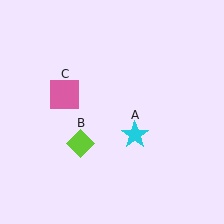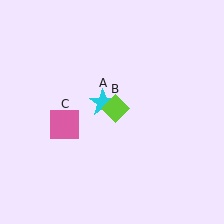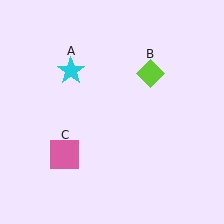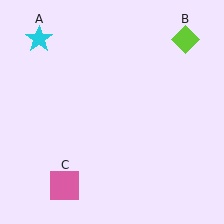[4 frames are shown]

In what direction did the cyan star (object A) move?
The cyan star (object A) moved up and to the left.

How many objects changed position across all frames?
3 objects changed position: cyan star (object A), lime diamond (object B), pink square (object C).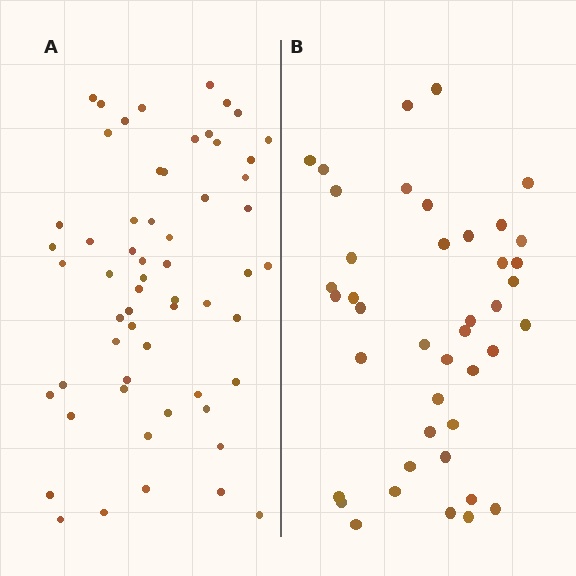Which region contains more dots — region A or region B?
Region A (the left region) has more dots.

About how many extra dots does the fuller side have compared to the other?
Region A has approximately 15 more dots than region B.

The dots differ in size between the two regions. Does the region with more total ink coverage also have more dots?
No. Region B has more total ink coverage because its dots are larger, but region A actually contains more individual dots. Total area can be misleading — the number of items is what matters here.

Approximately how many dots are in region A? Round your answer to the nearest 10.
About 60 dots. (The exact count is 59, which rounds to 60.)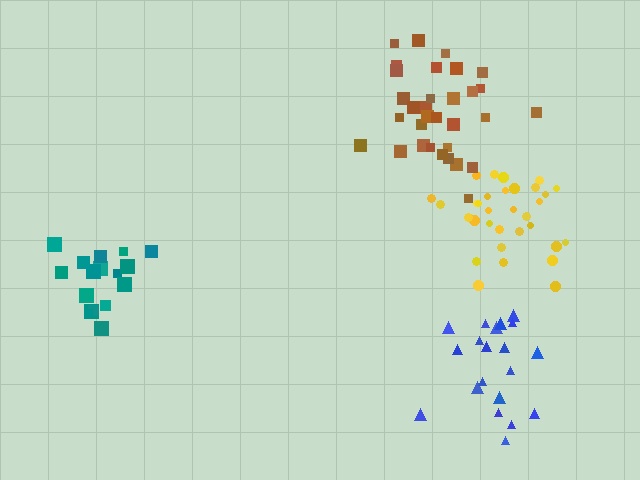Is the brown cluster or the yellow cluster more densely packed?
Brown.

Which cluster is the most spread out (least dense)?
Yellow.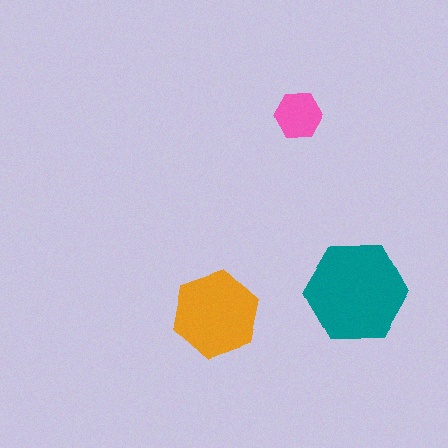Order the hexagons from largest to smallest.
the teal one, the orange one, the pink one.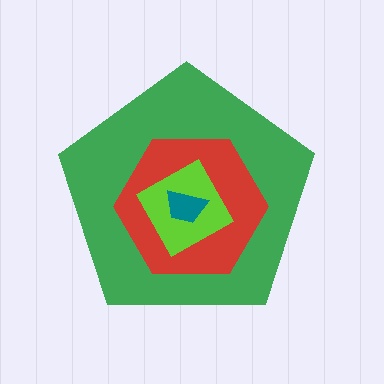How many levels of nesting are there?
4.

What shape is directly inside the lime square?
The teal trapezoid.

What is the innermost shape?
The teal trapezoid.